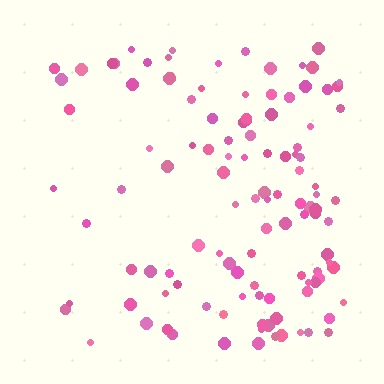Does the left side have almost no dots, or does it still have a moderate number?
Still a moderate number, just noticeably fewer than the right.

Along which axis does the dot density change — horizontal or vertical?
Horizontal.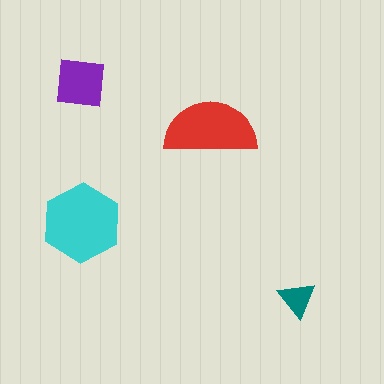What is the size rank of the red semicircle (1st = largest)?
2nd.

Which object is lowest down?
The teal triangle is bottommost.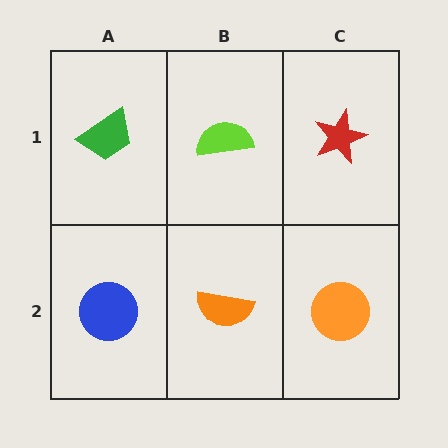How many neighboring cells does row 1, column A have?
2.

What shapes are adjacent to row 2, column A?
A green trapezoid (row 1, column A), an orange semicircle (row 2, column B).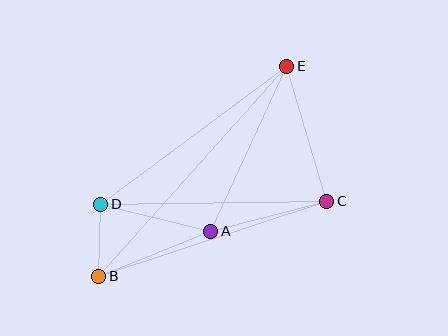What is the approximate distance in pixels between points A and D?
The distance between A and D is approximately 113 pixels.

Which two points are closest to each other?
Points B and D are closest to each other.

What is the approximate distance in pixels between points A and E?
The distance between A and E is approximately 182 pixels.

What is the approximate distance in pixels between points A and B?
The distance between A and B is approximately 120 pixels.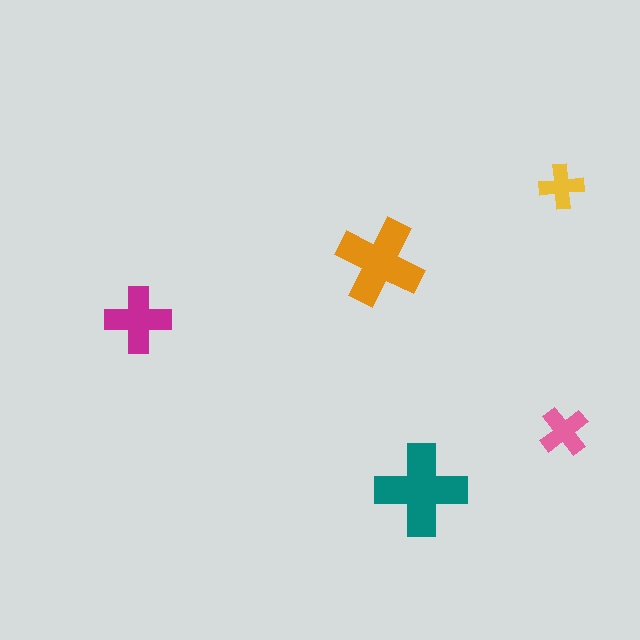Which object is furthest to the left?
The magenta cross is leftmost.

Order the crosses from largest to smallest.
the teal one, the orange one, the magenta one, the pink one, the yellow one.